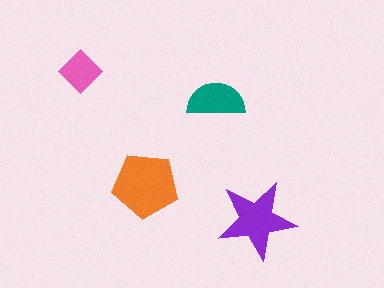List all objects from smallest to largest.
The pink diamond, the teal semicircle, the purple star, the orange pentagon.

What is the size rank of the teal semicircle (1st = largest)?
3rd.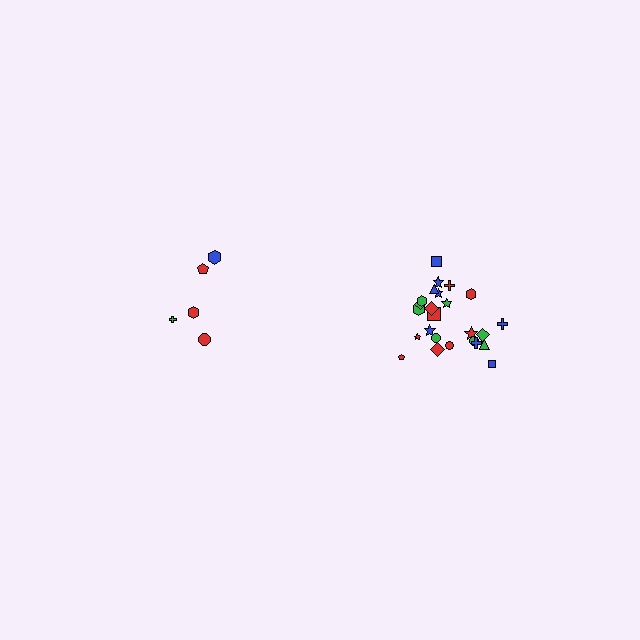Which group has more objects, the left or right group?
The right group.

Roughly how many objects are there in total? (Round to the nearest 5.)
Roughly 30 objects in total.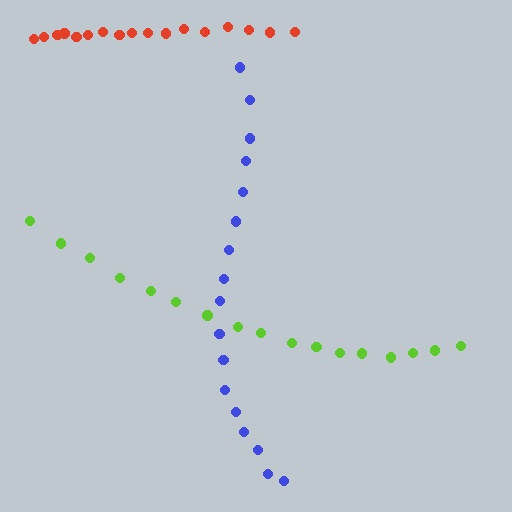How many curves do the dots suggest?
There are 3 distinct paths.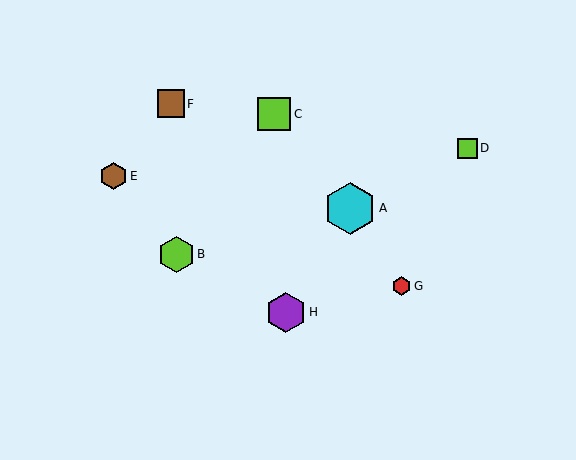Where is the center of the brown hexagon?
The center of the brown hexagon is at (113, 176).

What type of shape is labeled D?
Shape D is a lime square.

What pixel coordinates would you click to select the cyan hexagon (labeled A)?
Click at (350, 208) to select the cyan hexagon A.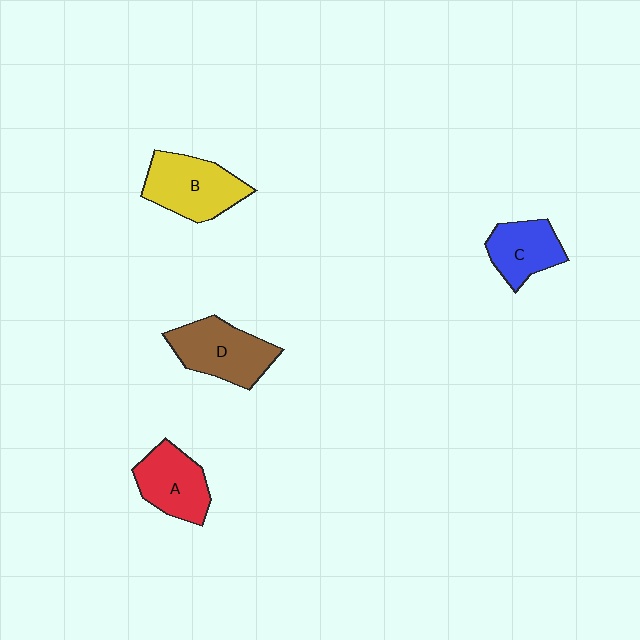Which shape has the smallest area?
Shape C (blue).